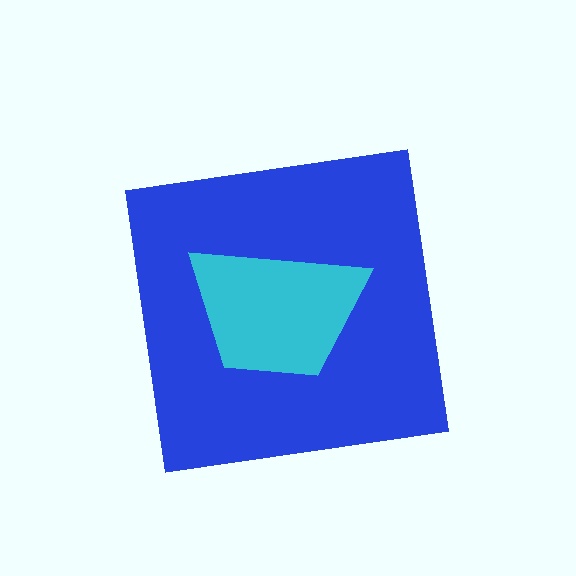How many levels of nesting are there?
2.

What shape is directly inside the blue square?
The cyan trapezoid.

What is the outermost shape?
The blue square.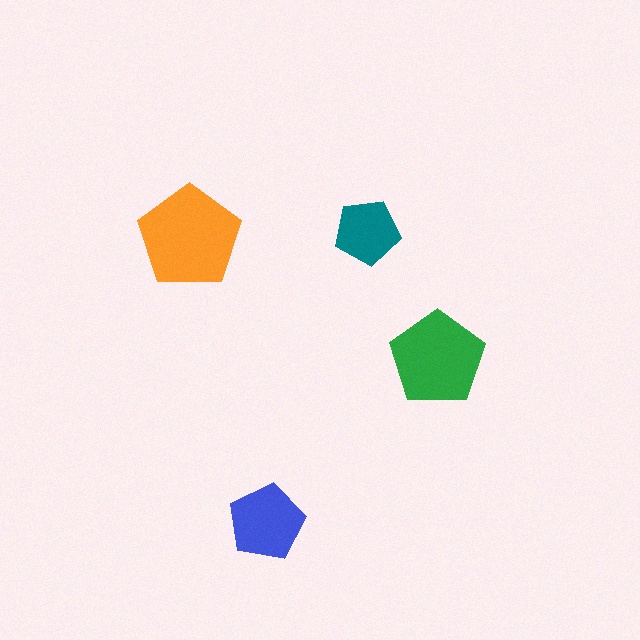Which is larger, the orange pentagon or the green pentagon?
The orange one.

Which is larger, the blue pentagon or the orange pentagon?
The orange one.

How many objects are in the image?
There are 4 objects in the image.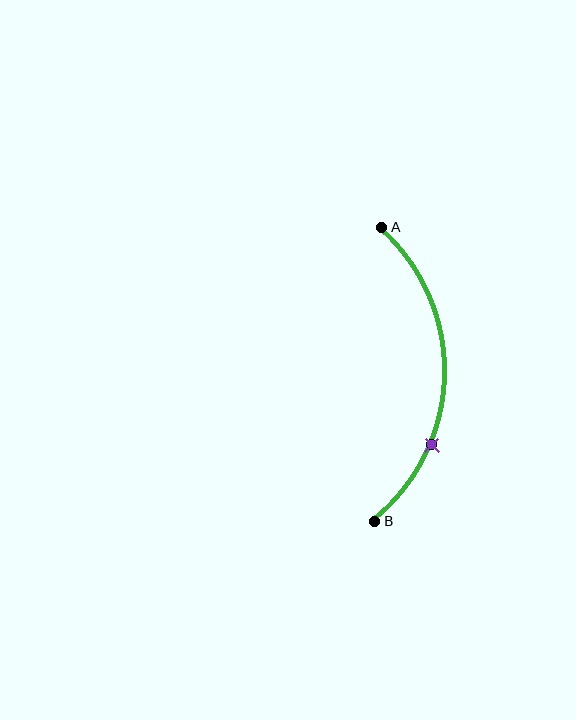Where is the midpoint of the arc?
The arc midpoint is the point on the curve farthest from the straight line joining A and B. It sits to the right of that line.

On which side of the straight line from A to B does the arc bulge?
The arc bulges to the right of the straight line connecting A and B.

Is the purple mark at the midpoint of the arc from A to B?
No. The purple mark lies on the arc but is closer to endpoint B. The arc midpoint would be at the point on the curve equidistant along the arc from both A and B.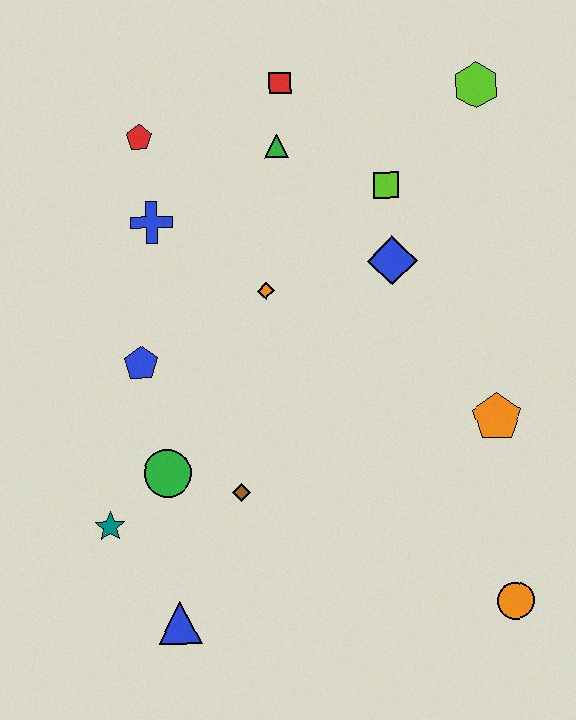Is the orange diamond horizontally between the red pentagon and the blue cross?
No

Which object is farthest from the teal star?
The lime hexagon is farthest from the teal star.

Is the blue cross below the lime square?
Yes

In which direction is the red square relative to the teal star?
The red square is above the teal star.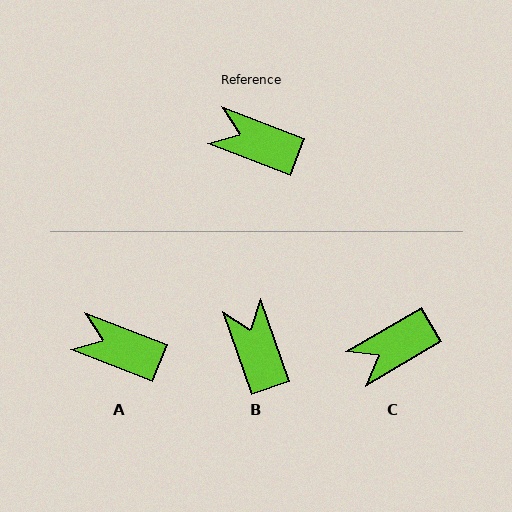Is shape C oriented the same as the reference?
No, it is off by about 51 degrees.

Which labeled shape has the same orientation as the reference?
A.